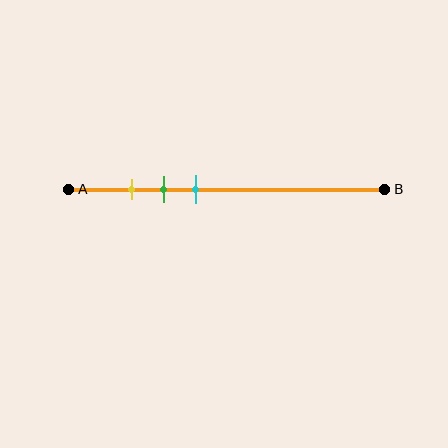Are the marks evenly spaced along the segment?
Yes, the marks are approximately evenly spaced.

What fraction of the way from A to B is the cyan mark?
The cyan mark is approximately 40% (0.4) of the way from A to B.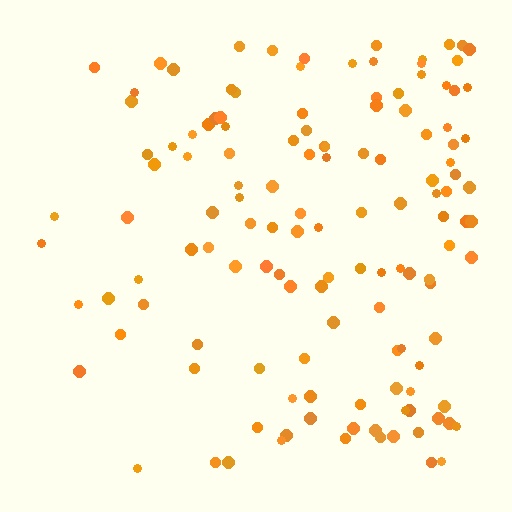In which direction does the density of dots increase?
From left to right, with the right side densest.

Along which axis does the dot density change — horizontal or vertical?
Horizontal.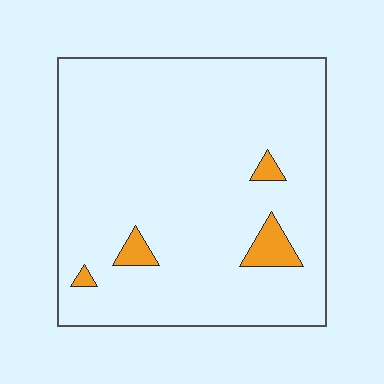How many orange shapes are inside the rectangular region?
4.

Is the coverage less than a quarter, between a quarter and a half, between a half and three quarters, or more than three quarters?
Less than a quarter.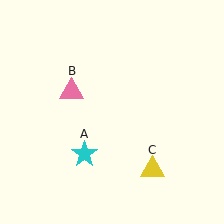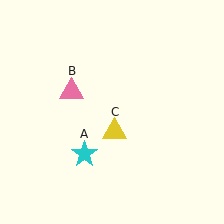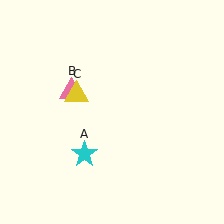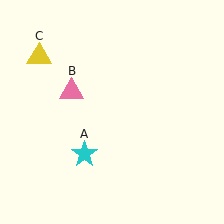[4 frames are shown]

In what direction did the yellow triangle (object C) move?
The yellow triangle (object C) moved up and to the left.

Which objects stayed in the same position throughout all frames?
Cyan star (object A) and pink triangle (object B) remained stationary.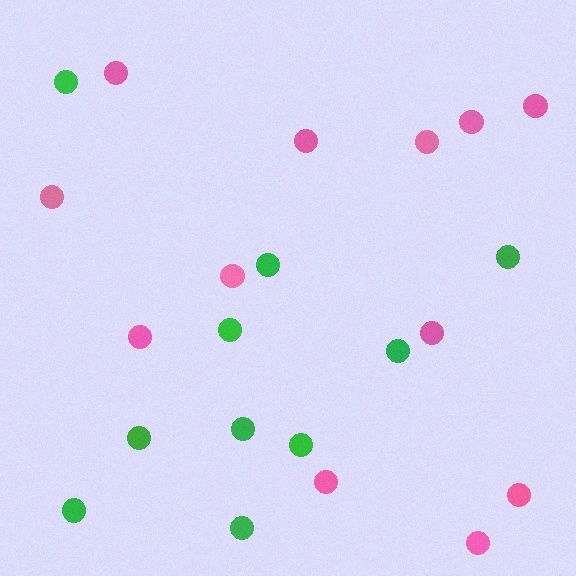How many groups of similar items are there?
There are 2 groups: one group of green circles (10) and one group of pink circles (12).